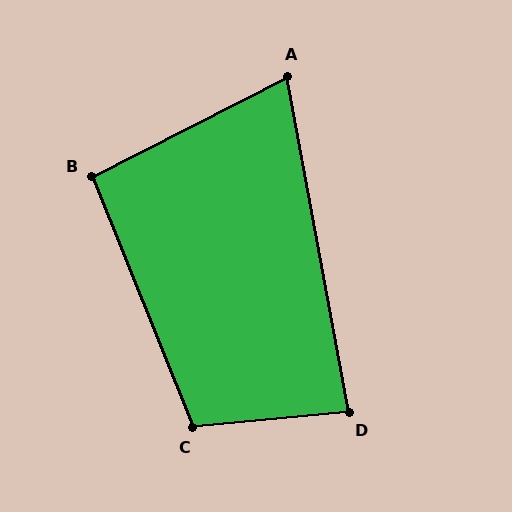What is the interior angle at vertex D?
Approximately 85 degrees (acute).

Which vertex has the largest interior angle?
C, at approximately 107 degrees.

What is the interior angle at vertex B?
Approximately 95 degrees (obtuse).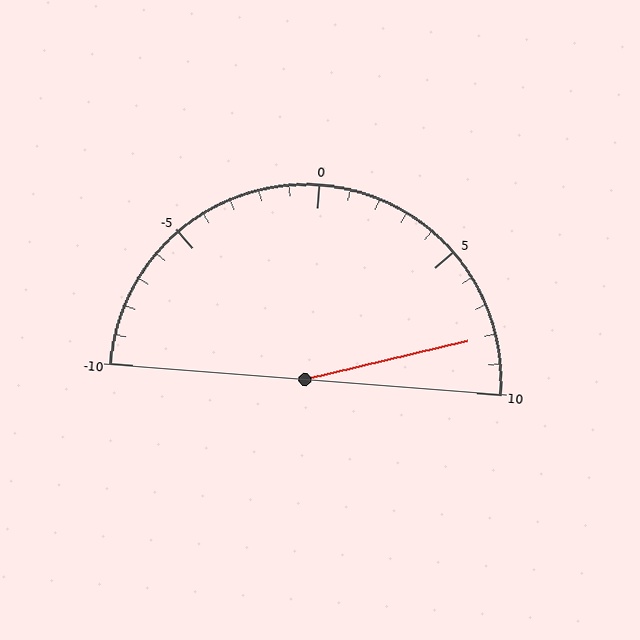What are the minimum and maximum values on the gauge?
The gauge ranges from -10 to 10.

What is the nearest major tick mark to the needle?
The nearest major tick mark is 10.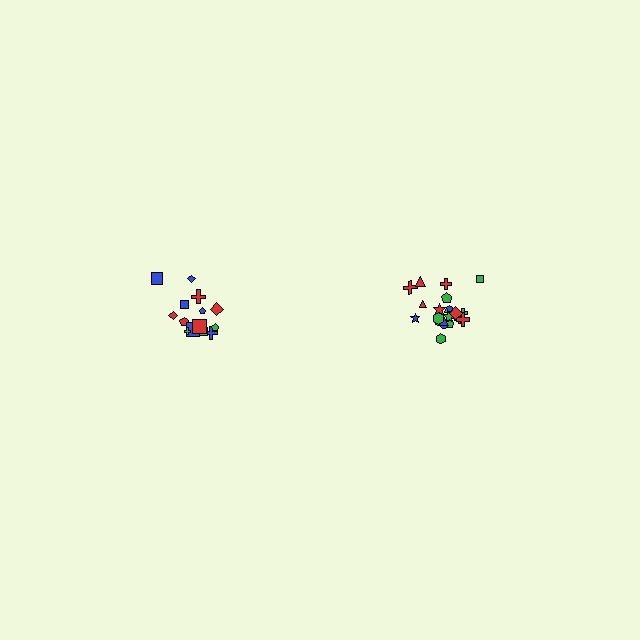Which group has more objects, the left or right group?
The right group.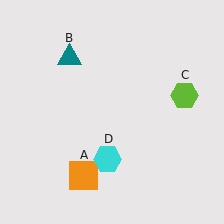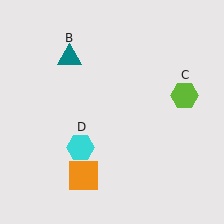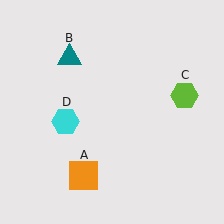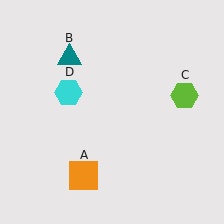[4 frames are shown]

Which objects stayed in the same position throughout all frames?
Orange square (object A) and teal triangle (object B) and lime hexagon (object C) remained stationary.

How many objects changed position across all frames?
1 object changed position: cyan hexagon (object D).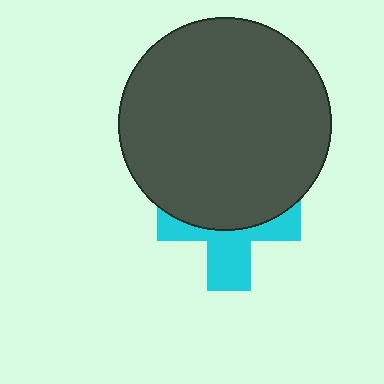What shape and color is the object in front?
The object in front is a dark gray circle.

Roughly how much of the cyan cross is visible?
About half of it is visible (roughly 46%).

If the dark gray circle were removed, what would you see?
You would see the complete cyan cross.